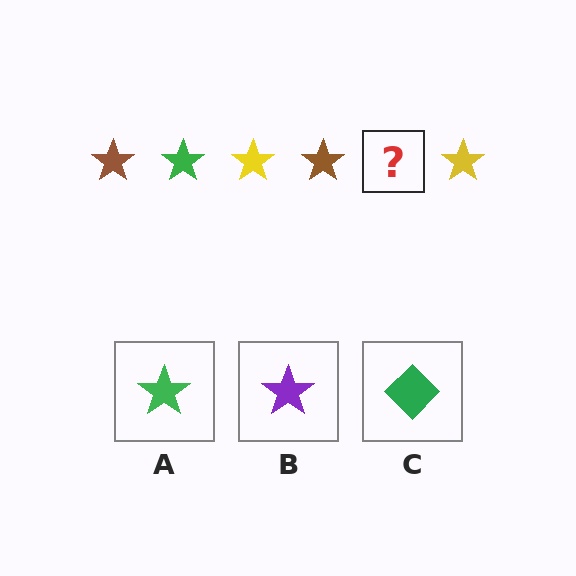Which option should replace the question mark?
Option A.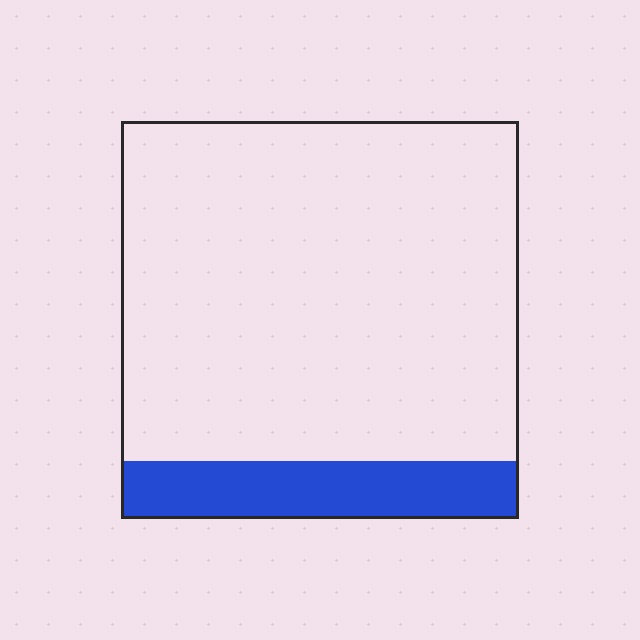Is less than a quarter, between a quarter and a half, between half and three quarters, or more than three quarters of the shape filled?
Less than a quarter.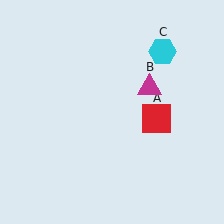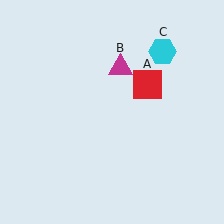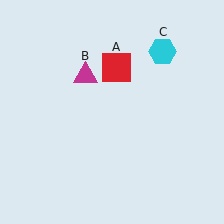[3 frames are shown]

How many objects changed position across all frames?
2 objects changed position: red square (object A), magenta triangle (object B).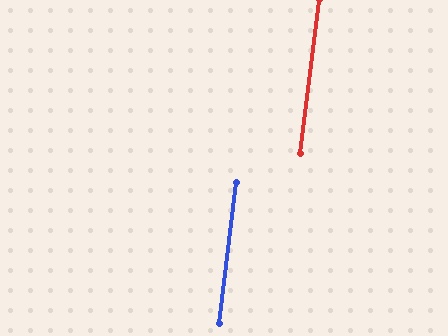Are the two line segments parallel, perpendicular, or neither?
Parallel — their directions differ by only 0.2°.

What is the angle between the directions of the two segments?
Approximately 0 degrees.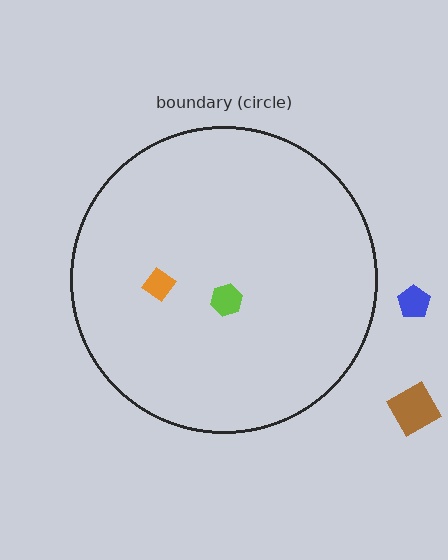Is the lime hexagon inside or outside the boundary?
Inside.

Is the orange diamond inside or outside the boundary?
Inside.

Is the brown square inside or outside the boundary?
Outside.